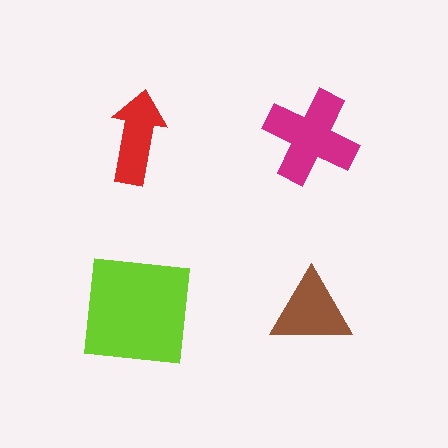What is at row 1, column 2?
A magenta cross.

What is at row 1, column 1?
A red arrow.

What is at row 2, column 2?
A brown triangle.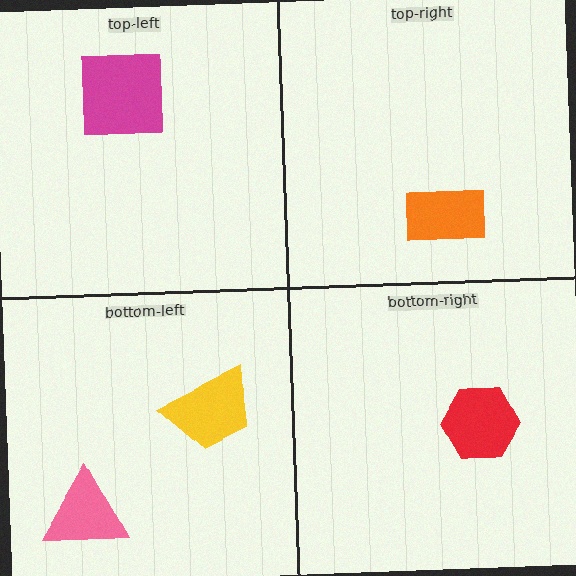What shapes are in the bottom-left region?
The pink triangle, the yellow trapezoid.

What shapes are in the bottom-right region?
The red hexagon.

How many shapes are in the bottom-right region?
1.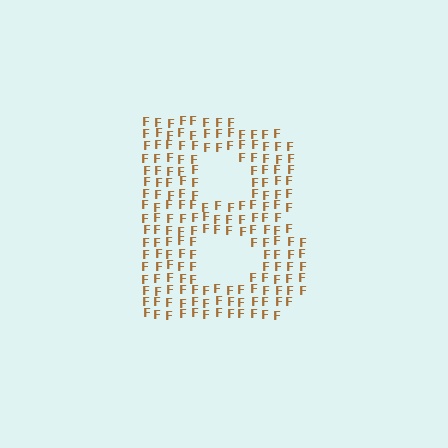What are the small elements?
The small elements are letter F's.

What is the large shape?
The large shape is the letter B.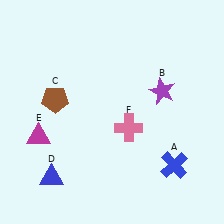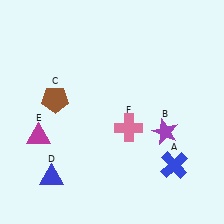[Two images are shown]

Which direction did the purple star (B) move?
The purple star (B) moved down.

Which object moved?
The purple star (B) moved down.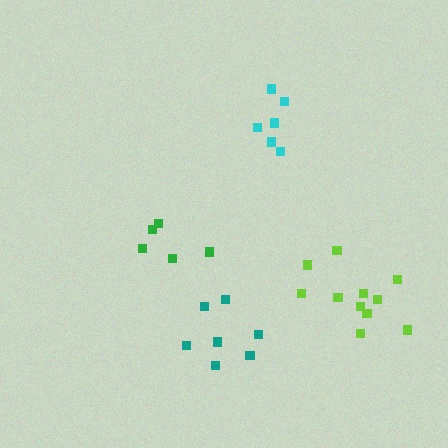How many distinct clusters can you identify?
There are 4 distinct clusters.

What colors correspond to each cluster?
The clusters are colored: green, cyan, teal, lime.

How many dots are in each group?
Group 1: 5 dots, Group 2: 6 dots, Group 3: 7 dots, Group 4: 11 dots (29 total).